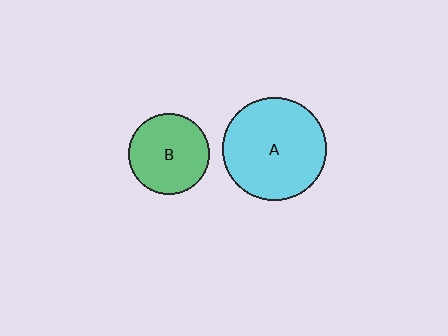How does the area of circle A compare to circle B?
Approximately 1.6 times.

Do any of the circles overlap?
No, none of the circles overlap.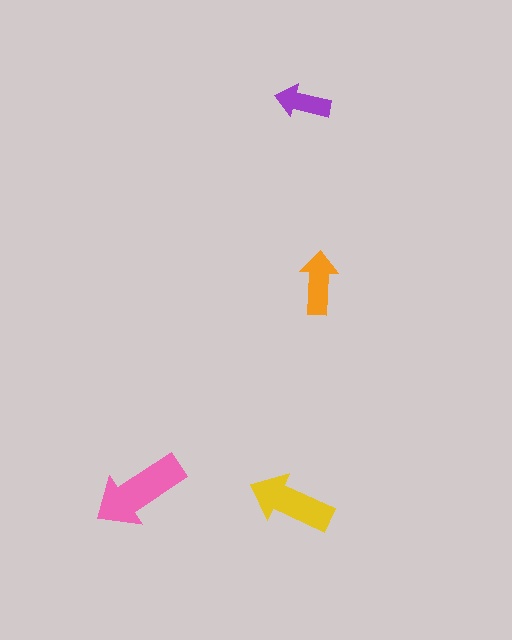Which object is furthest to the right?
The orange arrow is rightmost.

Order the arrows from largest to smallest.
the pink one, the yellow one, the orange one, the purple one.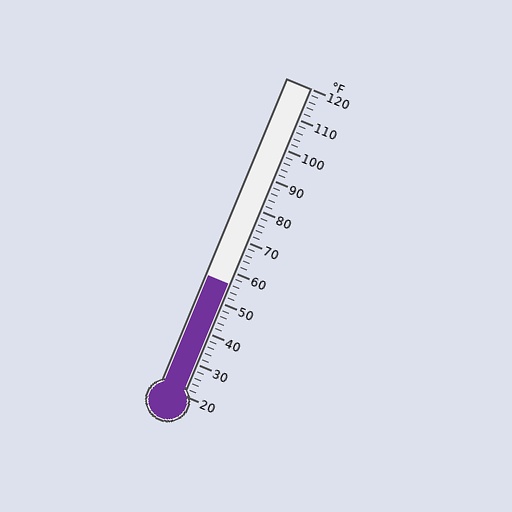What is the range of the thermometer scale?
The thermometer scale ranges from 20°F to 120°F.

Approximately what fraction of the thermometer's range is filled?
The thermometer is filled to approximately 35% of its range.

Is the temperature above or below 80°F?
The temperature is below 80°F.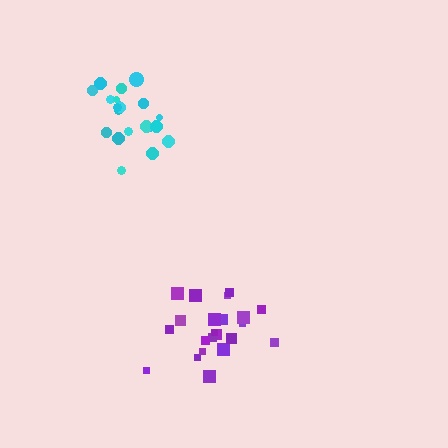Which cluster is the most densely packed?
Purple.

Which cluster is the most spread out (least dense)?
Cyan.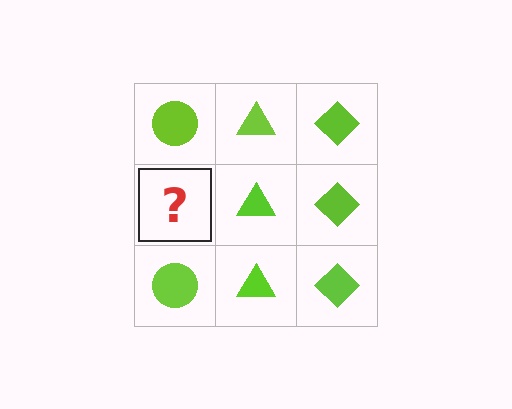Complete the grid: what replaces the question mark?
The question mark should be replaced with a lime circle.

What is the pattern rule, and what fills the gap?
The rule is that each column has a consistent shape. The gap should be filled with a lime circle.